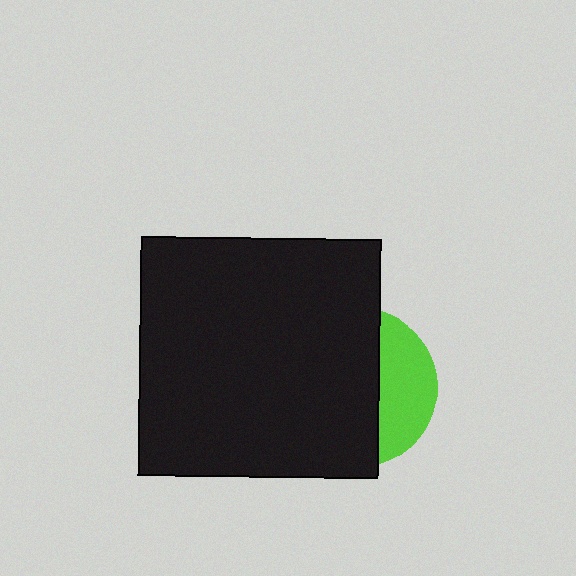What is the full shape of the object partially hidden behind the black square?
The partially hidden object is a lime circle.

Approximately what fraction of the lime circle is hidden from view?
Roughly 67% of the lime circle is hidden behind the black square.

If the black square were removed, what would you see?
You would see the complete lime circle.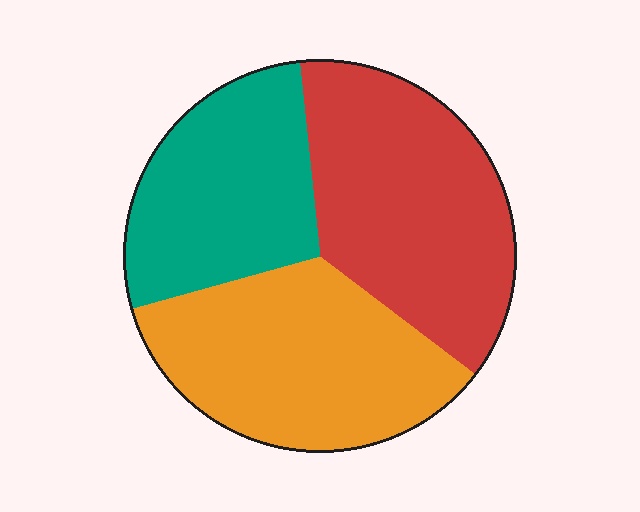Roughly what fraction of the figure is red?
Red covers around 35% of the figure.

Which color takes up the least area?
Teal, at roughly 30%.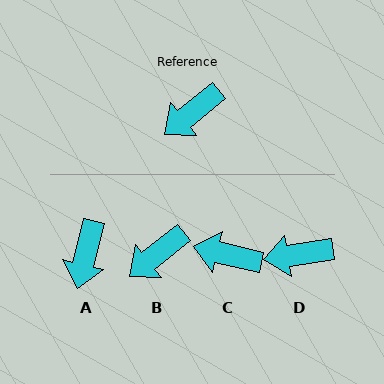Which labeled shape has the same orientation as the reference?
B.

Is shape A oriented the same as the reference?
No, it is off by about 37 degrees.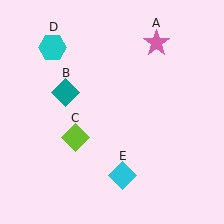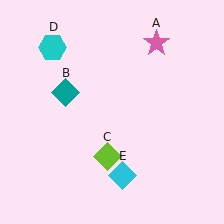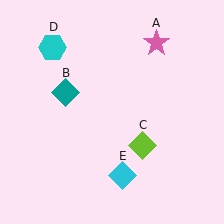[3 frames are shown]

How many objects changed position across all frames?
1 object changed position: lime diamond (object C).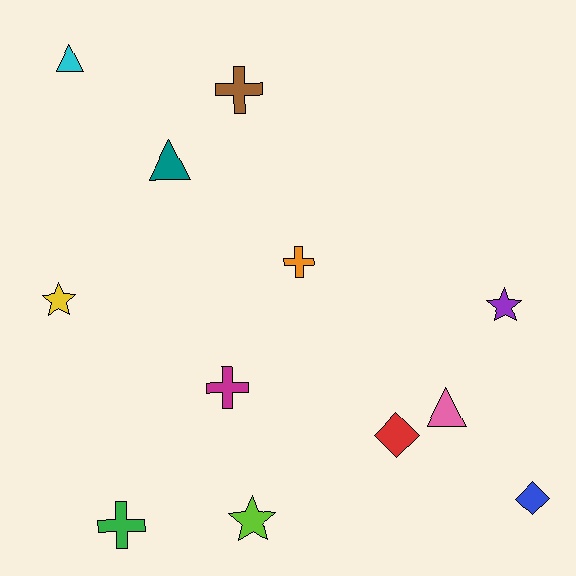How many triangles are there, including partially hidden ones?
There are 3 triangles.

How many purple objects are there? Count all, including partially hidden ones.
There is 1 purple object.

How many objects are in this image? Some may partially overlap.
There are 12 objects.